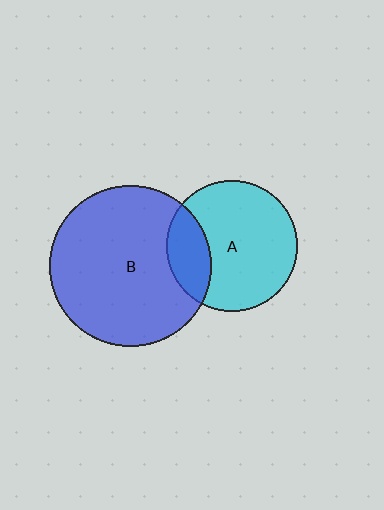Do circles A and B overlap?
Yes.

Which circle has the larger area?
Circle B (blue).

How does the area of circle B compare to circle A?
Approximately 1.5 times.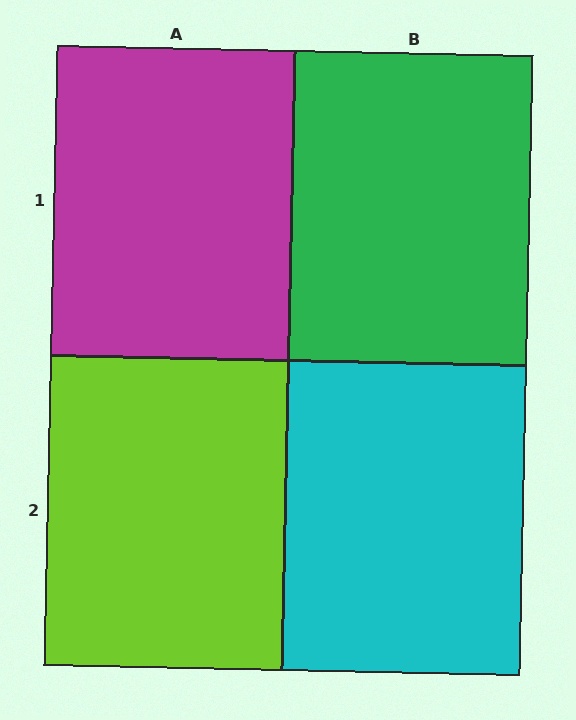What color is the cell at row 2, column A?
Lime.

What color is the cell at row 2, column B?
Cyan.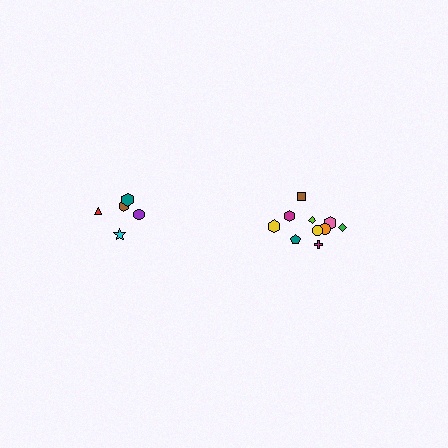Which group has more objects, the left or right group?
The right group.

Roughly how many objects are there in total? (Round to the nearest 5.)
Roughly 15 objects in total.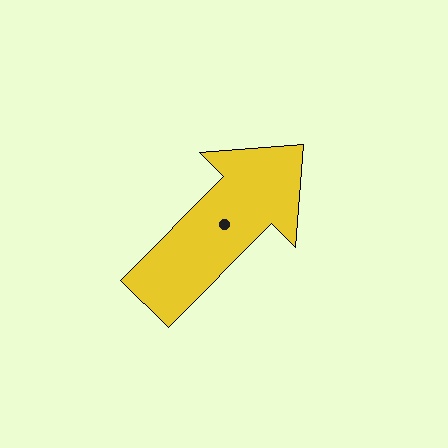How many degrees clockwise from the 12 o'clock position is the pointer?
Approximately 45 degrees.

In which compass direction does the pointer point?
Northeast.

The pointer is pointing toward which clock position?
Roughly 1 o'clock.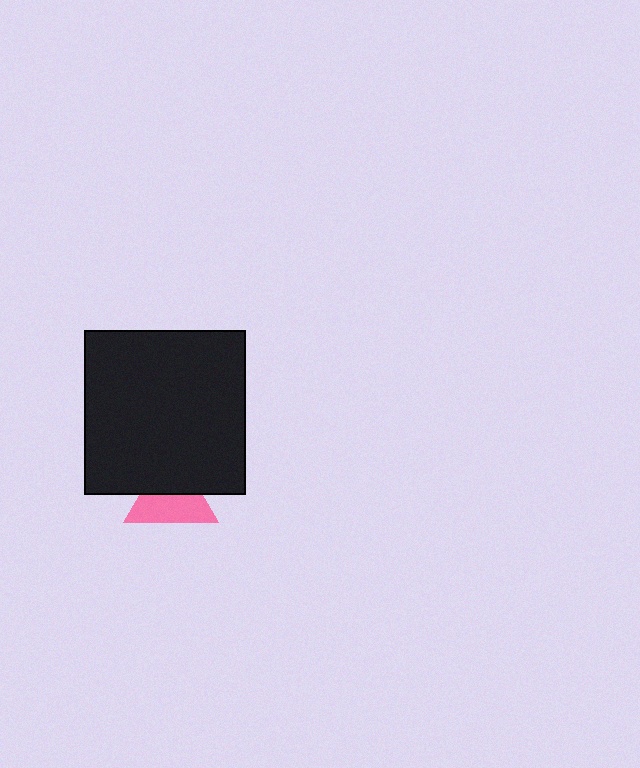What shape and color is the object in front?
The object in front is a black rectangle.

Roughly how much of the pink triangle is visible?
About half of it is visible (roughly 56%).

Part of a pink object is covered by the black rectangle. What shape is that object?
It is a triangle.